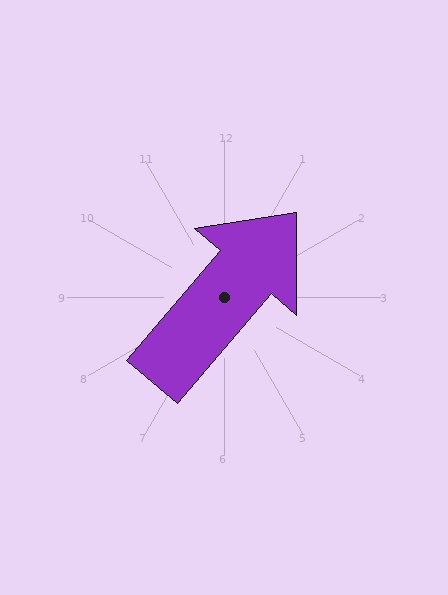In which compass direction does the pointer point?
Northeast.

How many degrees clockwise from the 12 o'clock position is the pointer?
Approximately 41 degrees.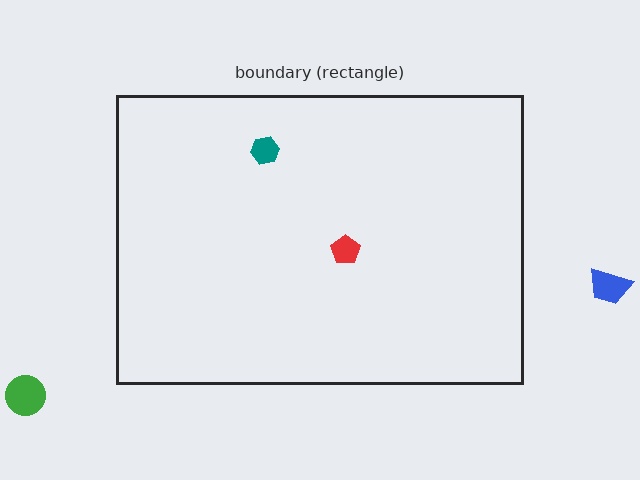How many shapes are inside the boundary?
2 inside, 2 outside.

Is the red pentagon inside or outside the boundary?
Inside.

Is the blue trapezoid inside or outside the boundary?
Outside.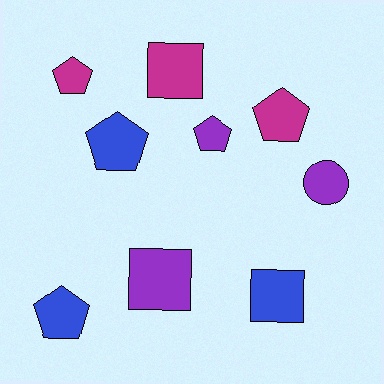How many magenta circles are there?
There are no magenta circles.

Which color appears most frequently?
Blue, with 3 objects.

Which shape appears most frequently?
Pentagon, with 5 objects.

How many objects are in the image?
There are 9 objects.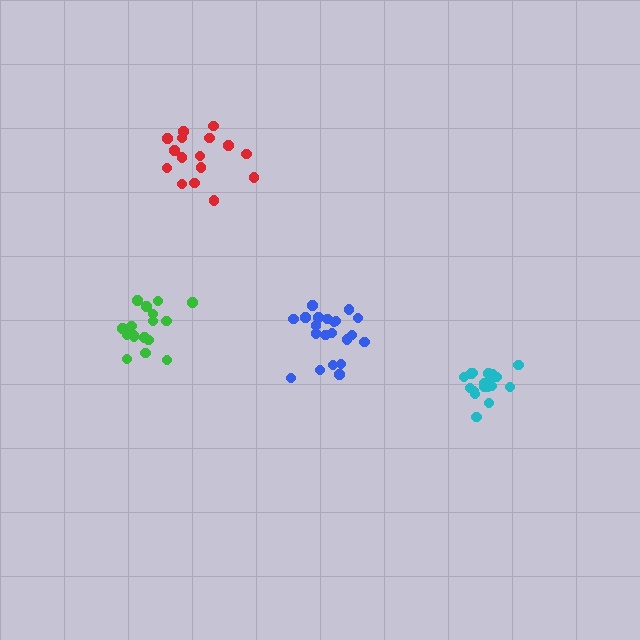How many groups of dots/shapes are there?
There are 4 groups.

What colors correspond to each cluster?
The clusters are colored: cyan, blue, green, red.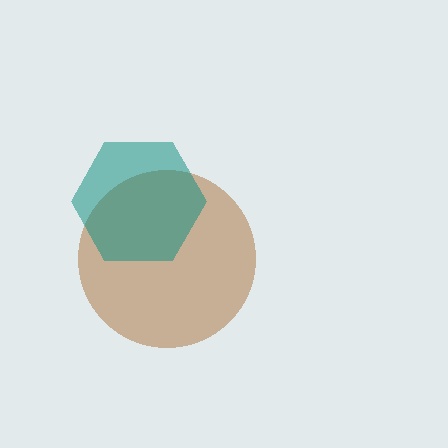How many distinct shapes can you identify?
There are 2 distinct shapes: a brown circle, a teal hexagon.